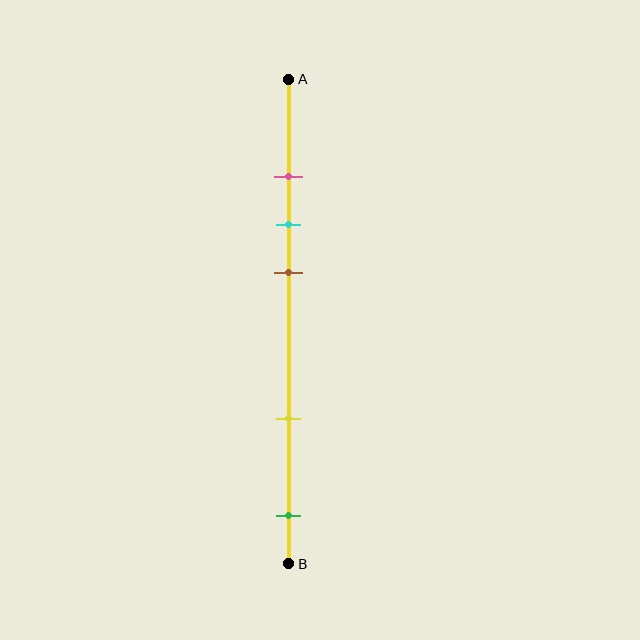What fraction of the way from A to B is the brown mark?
The brown mark is approximately 40% (0.4) of the way from A to B.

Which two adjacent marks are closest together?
The pink and cyan marks are the closest adjacent pair.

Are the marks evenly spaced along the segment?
No, the marks are not evenly spaced.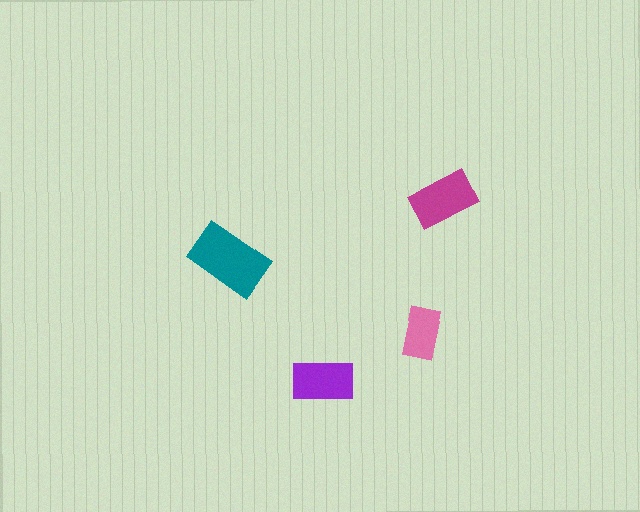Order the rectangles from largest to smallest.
the teal one, the magenta one, the purple one, the pink one.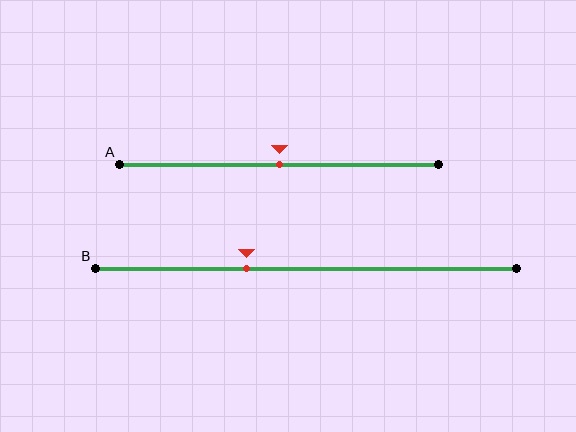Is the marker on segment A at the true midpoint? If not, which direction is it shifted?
Yes, the marker on segment A is at the true midpoint.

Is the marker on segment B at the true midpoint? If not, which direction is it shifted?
No, the marker on segment B is shifted to the left by about 14% of the segment length.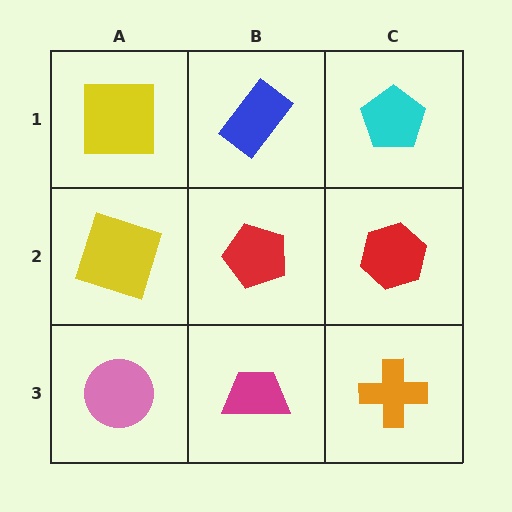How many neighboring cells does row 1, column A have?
2.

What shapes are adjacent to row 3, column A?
A yellow square (row 2, column A), a magenta trapezoid (row 3, column B).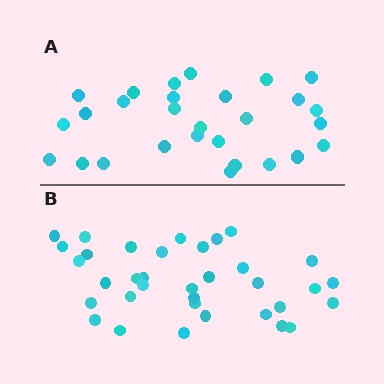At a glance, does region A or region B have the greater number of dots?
Region B (the bottom region) has more dots.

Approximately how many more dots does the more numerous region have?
Region B has roughly 8 or so more dots than region A.